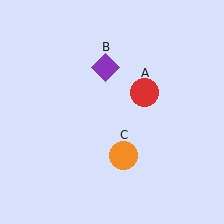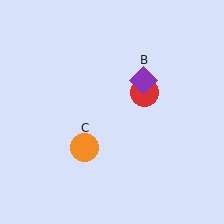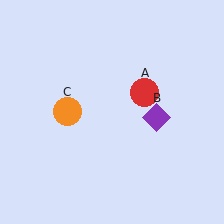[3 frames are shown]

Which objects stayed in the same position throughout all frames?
Red circle (object A) remained stationary.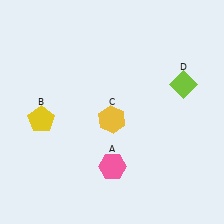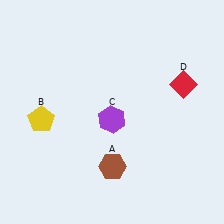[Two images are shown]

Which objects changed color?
A changed from pink to brown. C changed from yellow to purple. D changed from lime to red.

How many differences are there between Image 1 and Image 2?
There are 3 differences between the two images.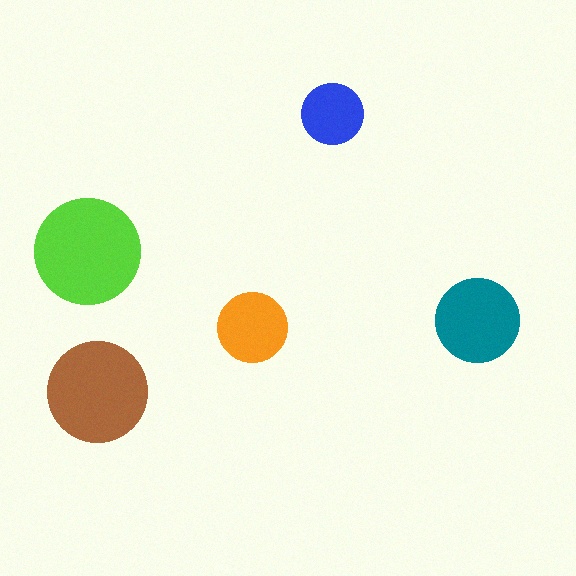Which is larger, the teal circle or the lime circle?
The lime one.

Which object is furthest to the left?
The lime circle is leftmost.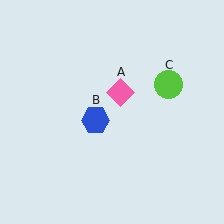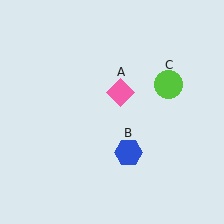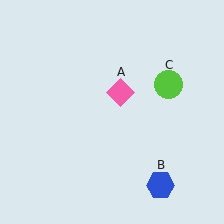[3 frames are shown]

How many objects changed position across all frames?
1 object changed position: blue hexagon (object B).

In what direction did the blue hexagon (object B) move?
The blue hexagon (object B) moved down and to the right.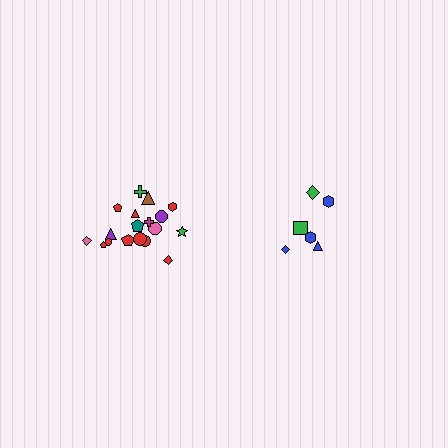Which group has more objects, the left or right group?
The left group.